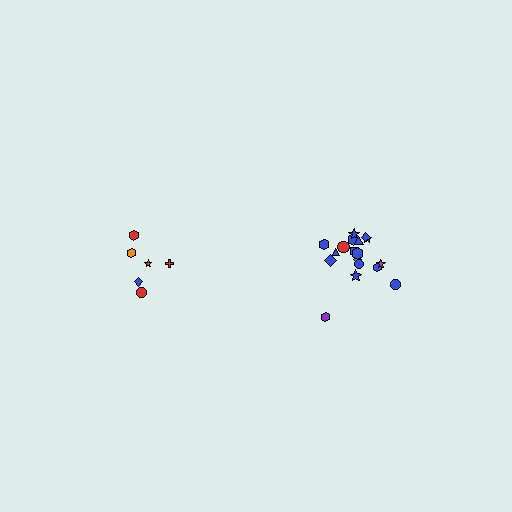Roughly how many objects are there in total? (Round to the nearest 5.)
Roughly 25 objects in total.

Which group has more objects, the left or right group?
The right group.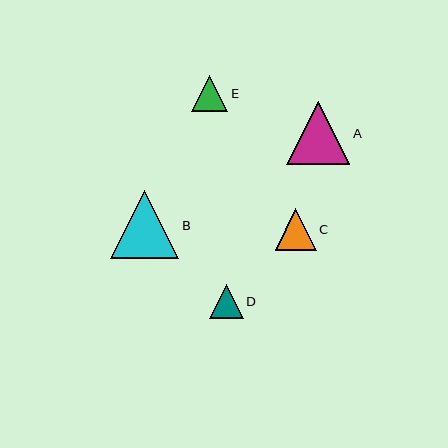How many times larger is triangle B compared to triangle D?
Triangle B is approximately 2.0 times the size of triangle D.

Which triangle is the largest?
Triangle B is the largest with a size of approximately 68 pixels.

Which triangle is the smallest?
Triangle D is the smallest with a size of approximately 34 pixels.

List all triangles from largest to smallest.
From largest to smallest: B, A, C, E, D.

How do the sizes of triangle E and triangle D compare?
Triangle E and triangle D are approximately the same size.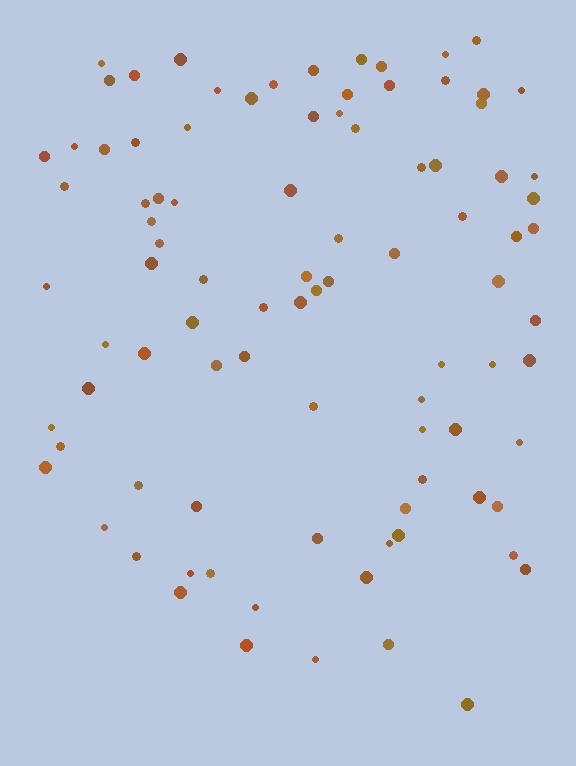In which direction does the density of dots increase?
From bottom to top, with the top side densest.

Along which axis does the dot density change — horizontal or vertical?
Vertical.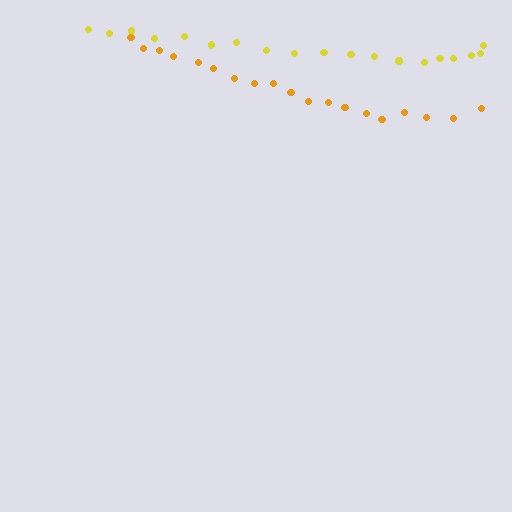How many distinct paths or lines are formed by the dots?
There are 2 distinct paths.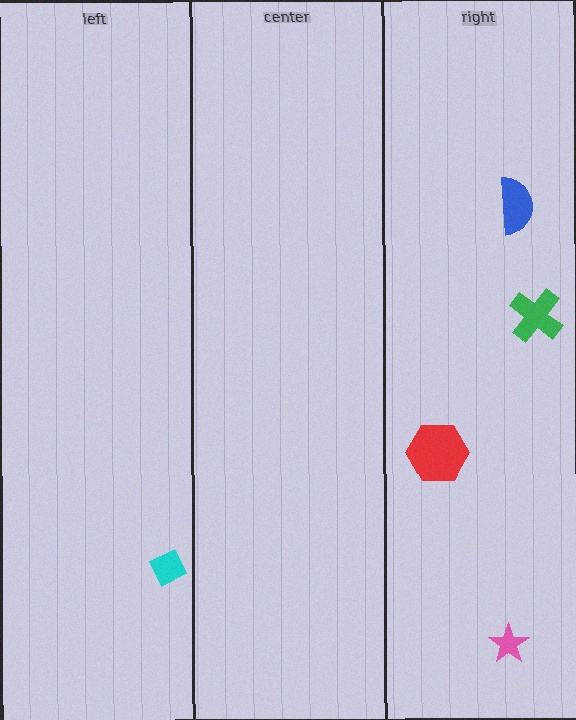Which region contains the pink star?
The right region.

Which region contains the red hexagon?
The right region.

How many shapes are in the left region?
1.